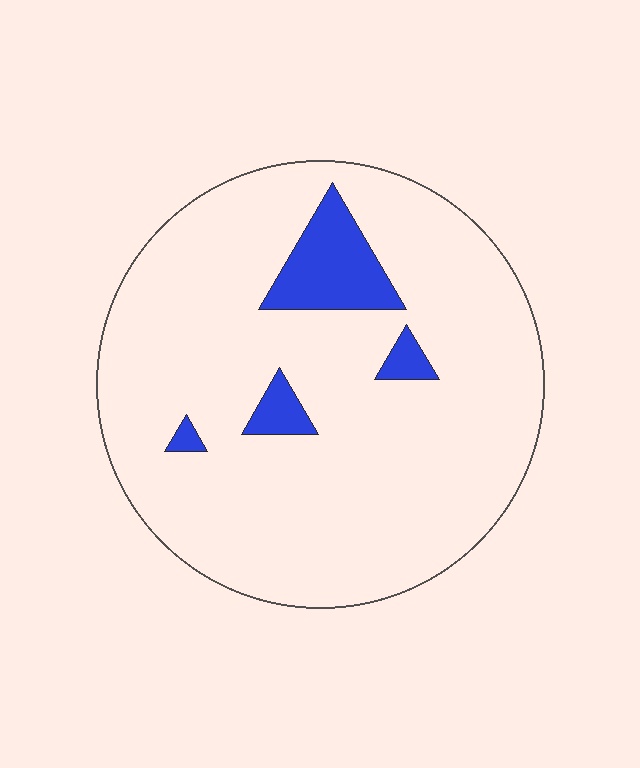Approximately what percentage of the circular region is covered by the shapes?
Approximately 10%.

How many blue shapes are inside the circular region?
4.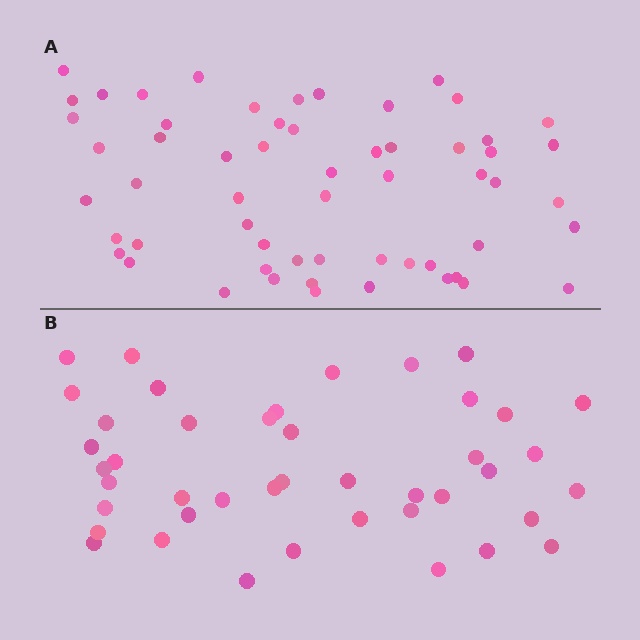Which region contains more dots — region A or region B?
Region A (the top region) has more dots.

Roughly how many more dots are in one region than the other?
Region A has approximately 15 more dots than region B.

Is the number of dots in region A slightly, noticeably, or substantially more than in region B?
Region A has noticeably more, but not dramatically so. The ratio is roughly 1.3 to 1.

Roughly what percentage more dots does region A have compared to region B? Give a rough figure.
About 35% more.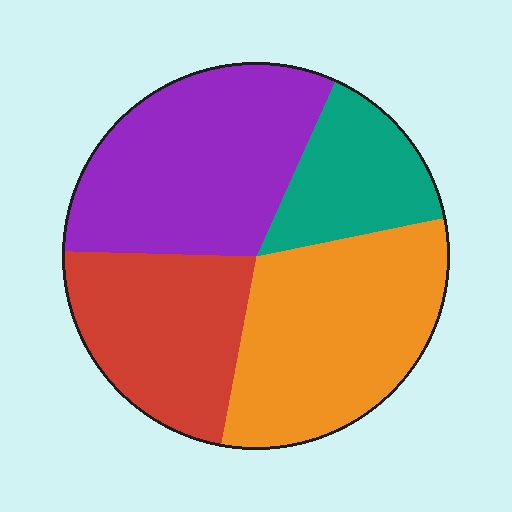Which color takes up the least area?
Teal, at roughly 15%.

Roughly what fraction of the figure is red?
Red covers around 20% of the figure.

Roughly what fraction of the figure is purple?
Purple takes up between a sixth and a third of the figure.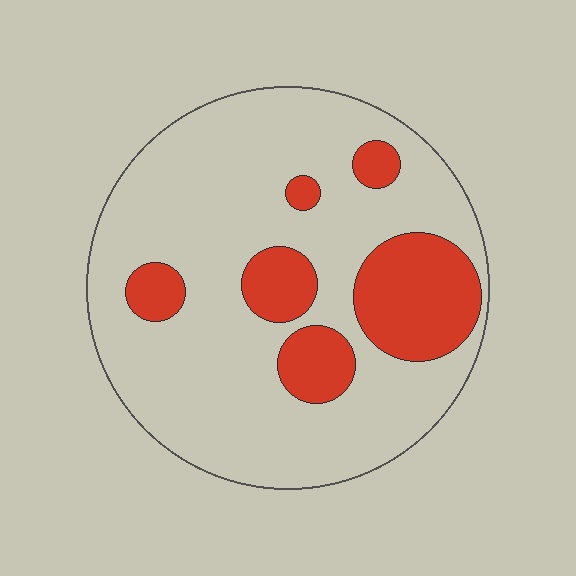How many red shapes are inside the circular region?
6.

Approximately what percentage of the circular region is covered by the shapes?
Approximately 20%.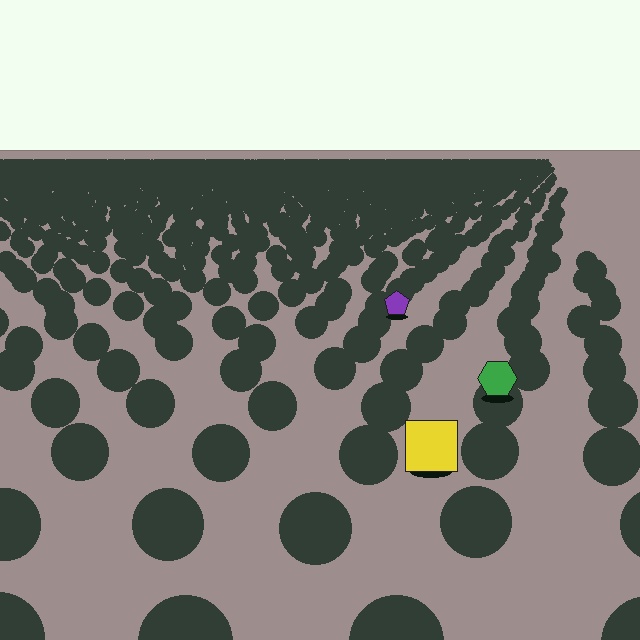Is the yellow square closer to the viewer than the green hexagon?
Yes. The yellow square is closer — you can tell from the texture gradient: the ground texture is coarser near it.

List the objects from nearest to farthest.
From nearest to farthest: the yellow square, the green hexagon, the purple pentagon.